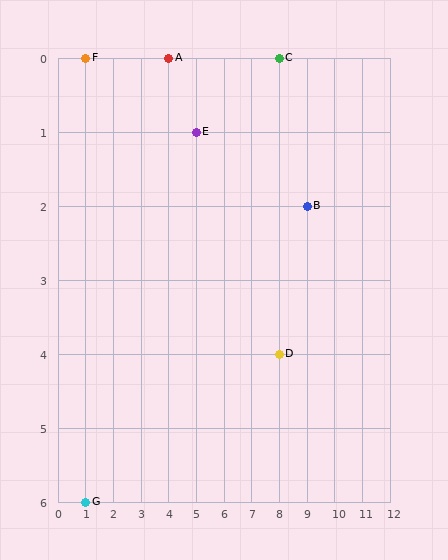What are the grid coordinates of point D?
Point D is at grid coordinates (8, 4).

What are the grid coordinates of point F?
Point F is at grid coordinates (1, 0).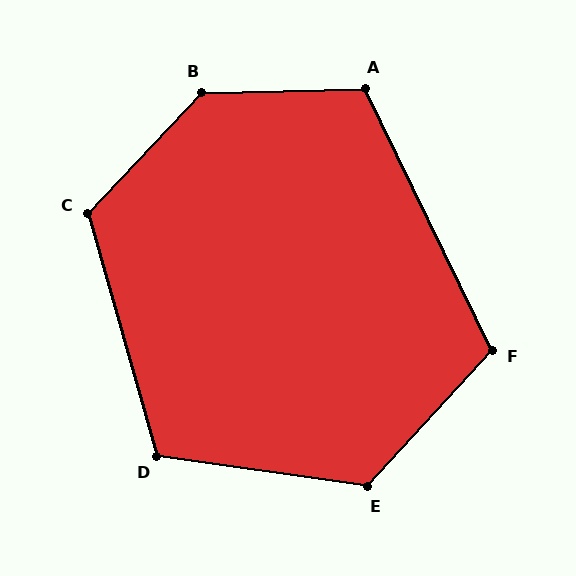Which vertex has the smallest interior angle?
F, at approximately 112 degrees.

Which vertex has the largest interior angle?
B, at approximately 135 degrees.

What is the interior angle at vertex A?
Approximately 115 degrees (obtuse).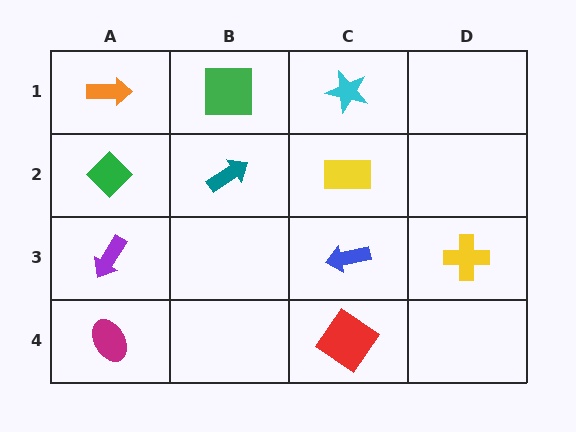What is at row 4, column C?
A red diamond.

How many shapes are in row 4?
2 shapes.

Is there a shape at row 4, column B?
No, that cell is empty.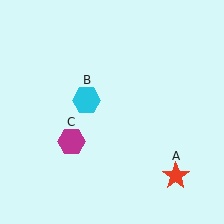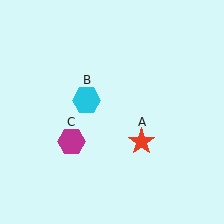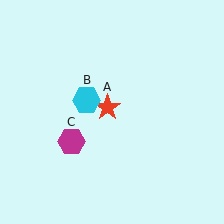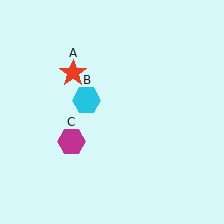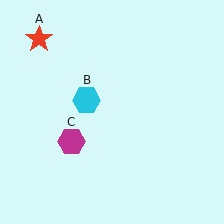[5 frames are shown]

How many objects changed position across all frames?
1 object changed position: red star (object A).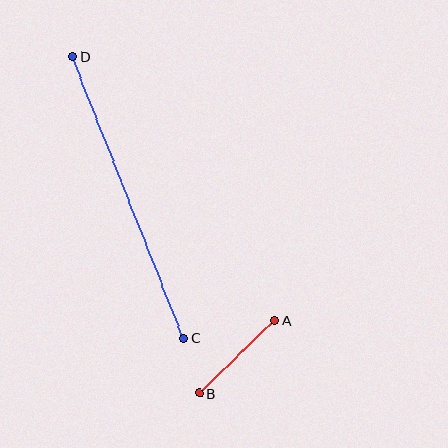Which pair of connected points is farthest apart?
Points C and D are farthest apart.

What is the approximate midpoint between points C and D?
The midpoint is at approximately (128, 197) pixels.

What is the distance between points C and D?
The distance is approximately 303 pixels.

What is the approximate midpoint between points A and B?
The midpoint is at approximately (237, 357) pixels.